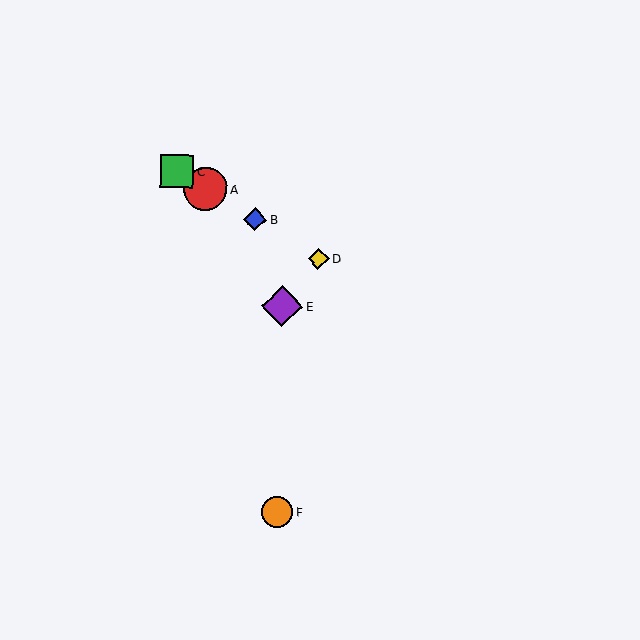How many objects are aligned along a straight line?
4 objects (A, B, C, D) are aligned along a straight line.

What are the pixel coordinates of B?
Object B is at (255, 219).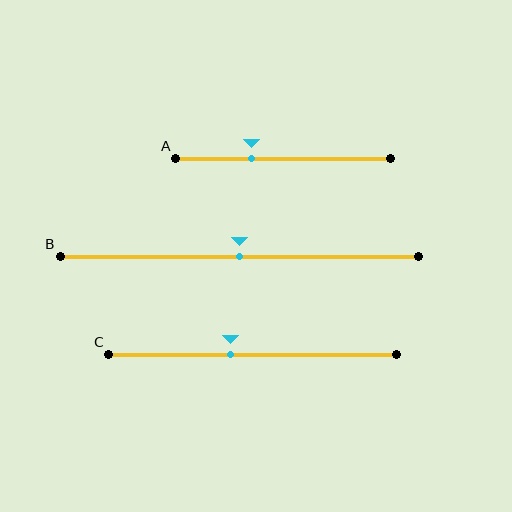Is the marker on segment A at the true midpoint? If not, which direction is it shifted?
No, the marker on segment A is shifted to the left by about 15% of the segment length.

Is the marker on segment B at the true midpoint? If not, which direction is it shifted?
Yes, the marker on segment B is at the true midpoint.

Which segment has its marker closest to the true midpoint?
Segment B has its marker closest to the true midpoint.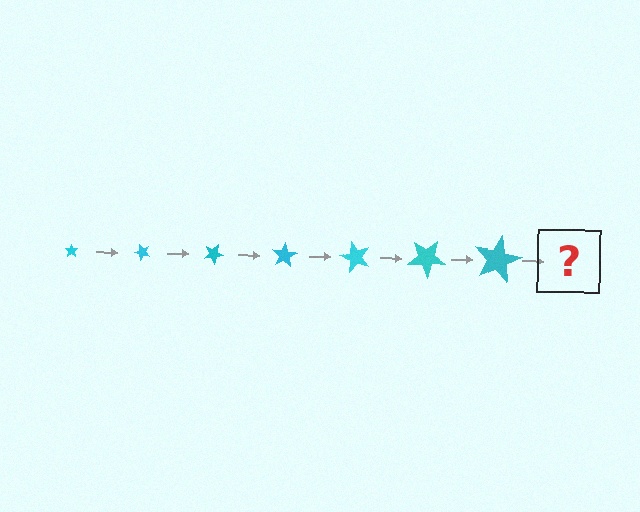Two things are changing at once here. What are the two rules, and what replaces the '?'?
The two rules are that the star grows larger each step and it rotates 50 degrees each step. The '?' should be a star, larger than the previous one and rotated 350 degrees from the start.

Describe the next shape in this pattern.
It should be a star, larger than the previous one and rotated 350 degrees from the start.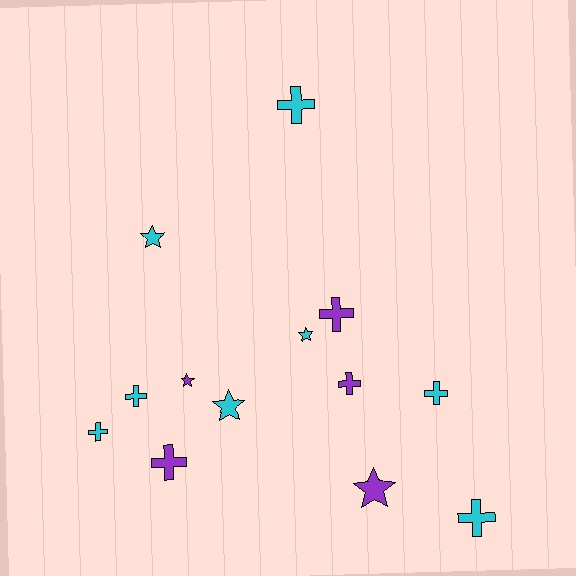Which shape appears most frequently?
Cross, with 8 objects.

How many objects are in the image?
There are 13 objects.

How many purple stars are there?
There are 2 purple stars.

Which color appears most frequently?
Cyan, with 8 objects.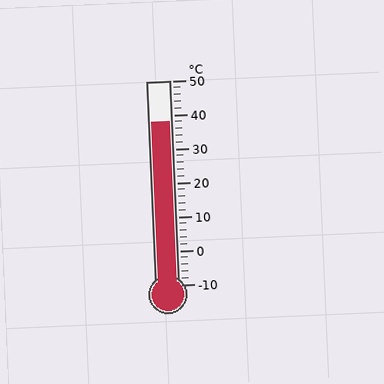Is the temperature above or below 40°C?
The temperature is below 40°C.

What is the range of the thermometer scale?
The thermometer scale ranges from -10°C to 50°C.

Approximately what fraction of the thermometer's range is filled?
The thermometer is filled to approximately 80% of its range.